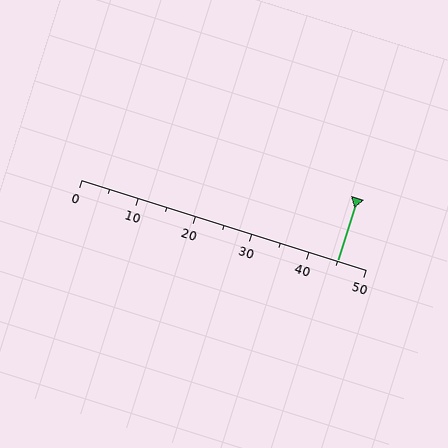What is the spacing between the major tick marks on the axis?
The major ticks are spaced 10 apart.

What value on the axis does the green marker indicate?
The marker indicates approximately 45.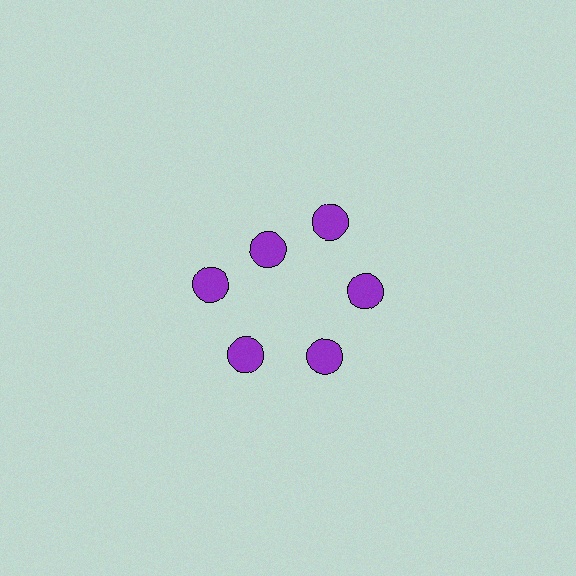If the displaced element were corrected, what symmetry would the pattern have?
It would have 6-fold rotational symmetry — the pattern would map onto itself every 60 degrees.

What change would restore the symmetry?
The symmetry would be restored by moving it outward, back onto the ring so that all 6 circles sit at equal angles and equal distance from the center.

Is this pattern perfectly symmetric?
No. The 6 purple circles are arranged in a ring, but one element near the 11 o'clock position is pulled inward toward the center, breaking the 6-fold rotational symmetry.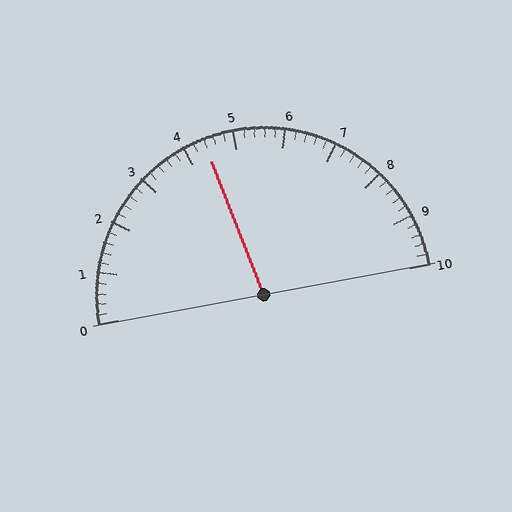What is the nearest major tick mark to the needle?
The nearest major tick mark is 4.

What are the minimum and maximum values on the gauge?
The gauge ranges from 0 to 10.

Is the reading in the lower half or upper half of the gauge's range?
The reading is in the lower half of the range (0 to 10).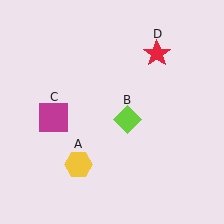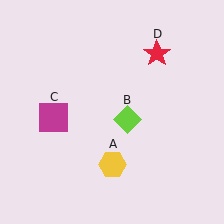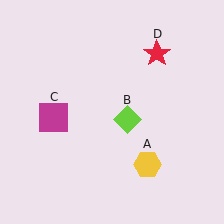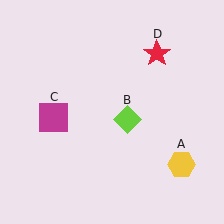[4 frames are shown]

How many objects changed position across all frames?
1 object changed position: yellow hexagon (object A).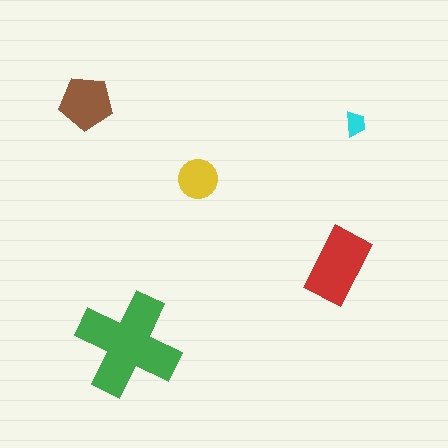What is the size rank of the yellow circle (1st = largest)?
4th.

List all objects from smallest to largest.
The cyan trapezoid, the yellow circle, the brown pentagon, the red rectangle, the green cross.